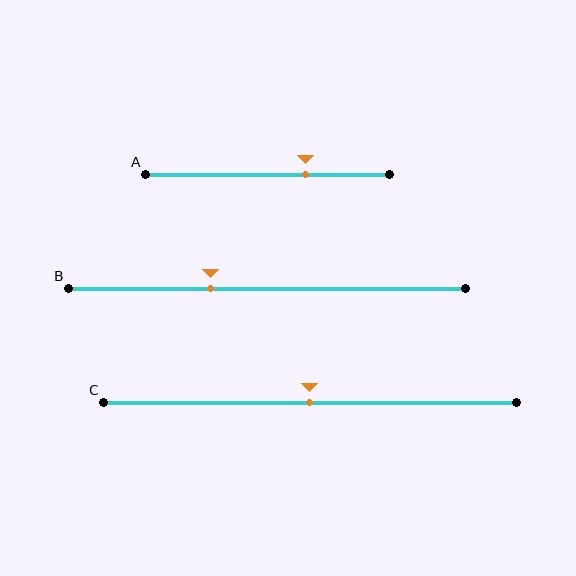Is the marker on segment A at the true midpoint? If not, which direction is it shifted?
No, the marker on segment A is shifted to the right by about 15% of the segment length.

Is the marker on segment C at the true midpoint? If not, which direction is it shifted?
Yes, the marker on segment C is at the true midpoint.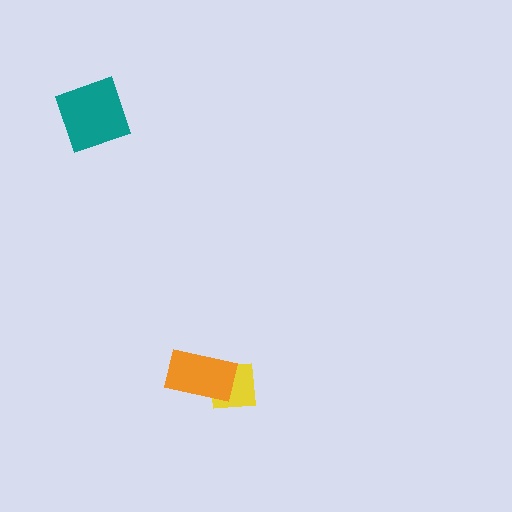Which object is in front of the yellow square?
The orange rectangle is in front of the yellow square.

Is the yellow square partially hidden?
Yes, it is partially covered by another shape.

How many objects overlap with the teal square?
0 objects overlap with the teal square.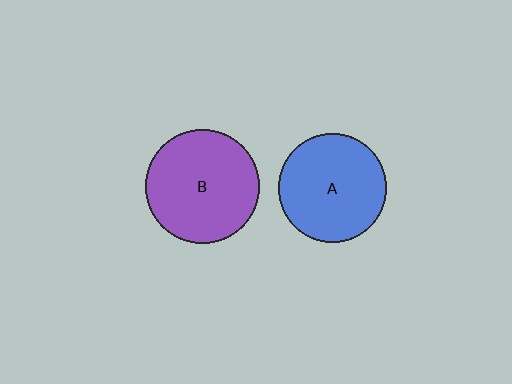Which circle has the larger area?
Circle B (purple).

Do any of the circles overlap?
No, none of the circles overlap.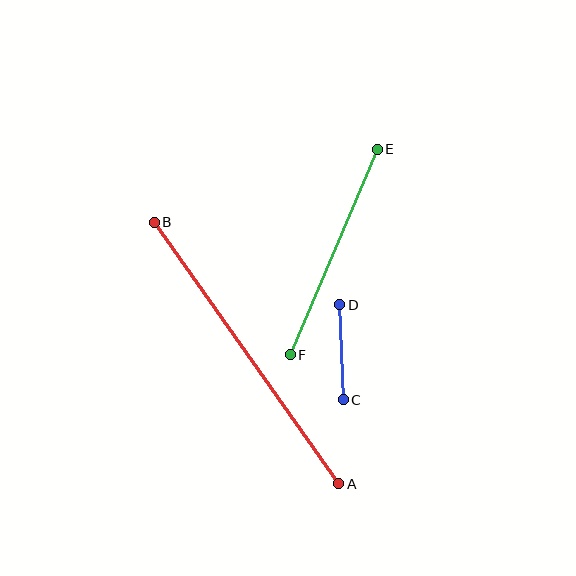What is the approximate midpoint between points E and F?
The midpoint is at approximately (334, 252) pixels.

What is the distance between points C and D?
The distance is approximately 95 pixels.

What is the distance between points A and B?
The distance is approximately 320 pixels.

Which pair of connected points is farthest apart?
Points A and B are farthest apart.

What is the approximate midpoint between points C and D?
The midpoint is at approximately (341, 352) pixels.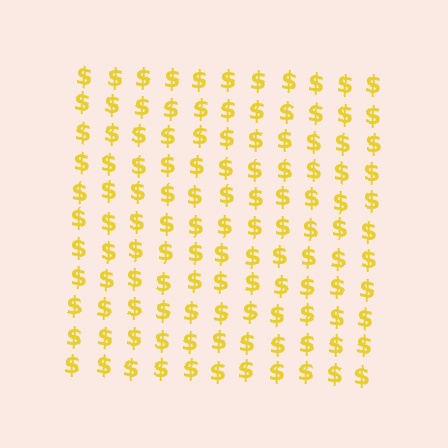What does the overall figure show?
The overall figure shows a square.